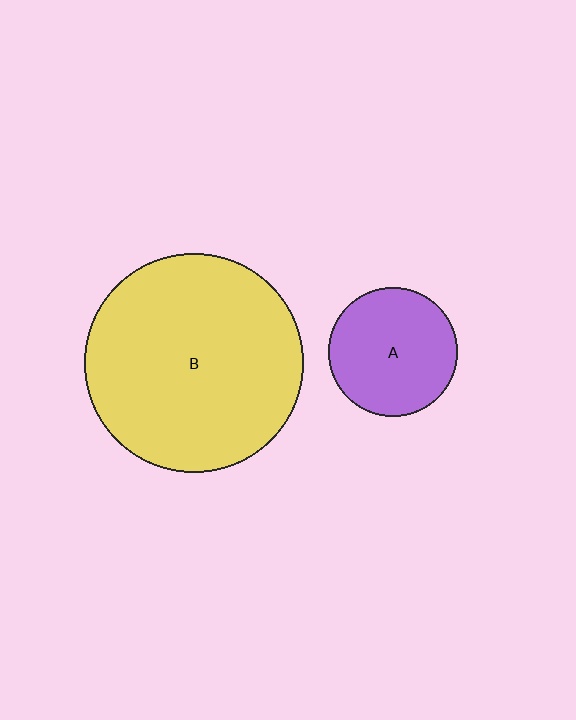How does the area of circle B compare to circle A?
Approximately 2.9 times.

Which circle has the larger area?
Circle B (yellow).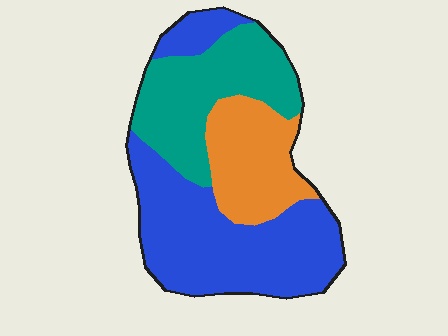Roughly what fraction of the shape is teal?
Teal covers roughly 30% of the shape.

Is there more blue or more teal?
Blue.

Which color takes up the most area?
Blue, at roughly 50%.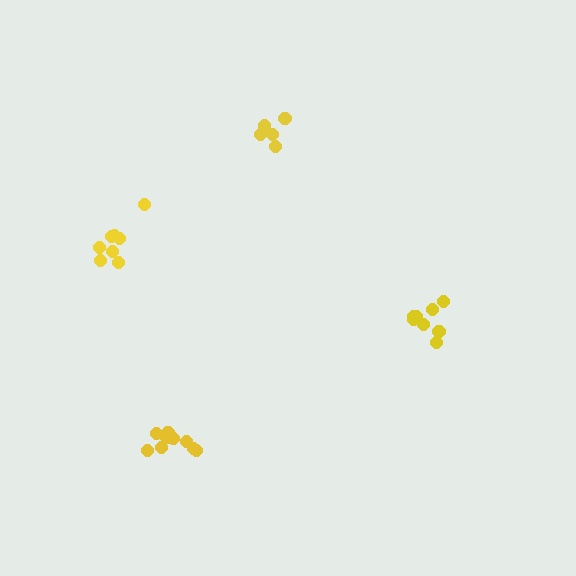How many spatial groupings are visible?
There are 4 spatial groupings.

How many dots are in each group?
Group 1: 10 dots, Group 2: 8 dots, Group 3: 8 dots, Group 4: 5 dots (31 total).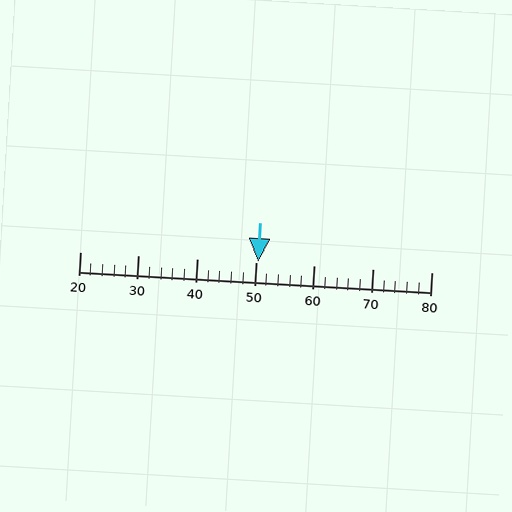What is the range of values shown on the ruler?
The ruler shows values from 20 to 80.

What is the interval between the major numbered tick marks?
The major tick marks are spaced 10 units apart.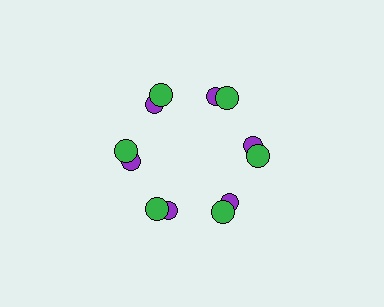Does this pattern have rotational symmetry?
Yes, this pattern has 6-fold rotational symmetry. It looks the same after rotating 60 degrees around the center.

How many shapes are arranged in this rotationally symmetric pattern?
There are 12 shapes, arranged in 6 groups of 2.